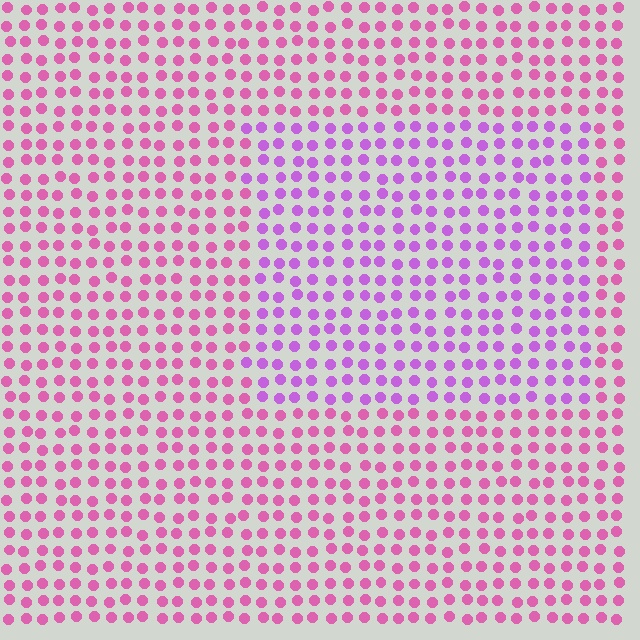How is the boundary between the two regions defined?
The boundary is defined purely by a slight shift in hue (about 34 degrees). Spacing, size, and orientation are identical on both sides.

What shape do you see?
I see a rectangle.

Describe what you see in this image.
The image is filled with small pink elements in a uniform arrangement. A rectangle-shaped region is visible where the elements are tinted to a slightly different hue, forming a subtle color boundary.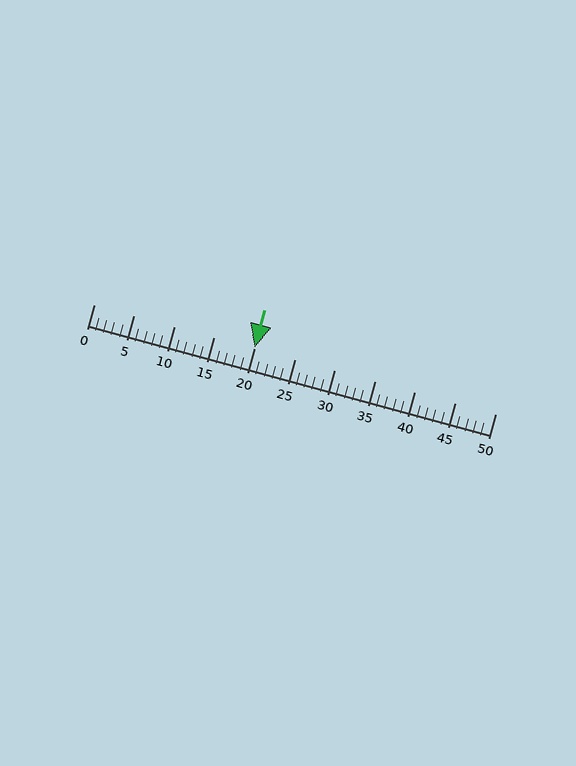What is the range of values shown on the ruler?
The ruler shows values from 0 to 50.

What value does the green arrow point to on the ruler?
The green arrow points to approximately 20.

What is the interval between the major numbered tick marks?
The major tick marks are spaced 5 units apart.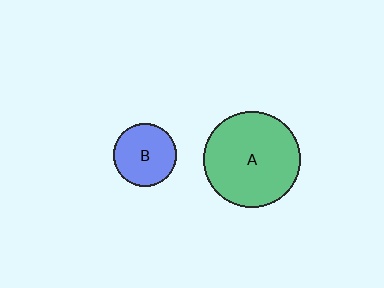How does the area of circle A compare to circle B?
Approximately 2.4 times.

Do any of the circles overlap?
No, none of the circles overlap.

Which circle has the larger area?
Circle A (green).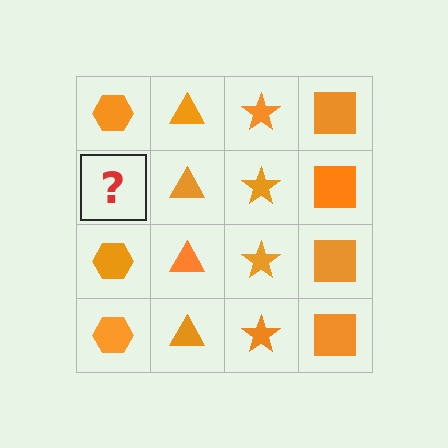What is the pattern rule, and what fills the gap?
The rule is that each column has a consistent shape. The gap should be filled with an orange hexagon.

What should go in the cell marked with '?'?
The missing cell should contain an orange hexagon.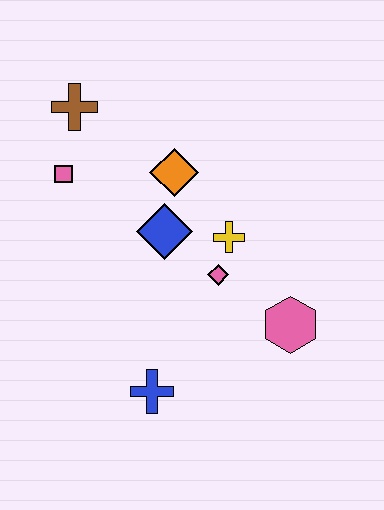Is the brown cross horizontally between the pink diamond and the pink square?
Yes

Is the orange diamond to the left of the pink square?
No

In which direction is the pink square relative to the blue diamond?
The pink square is to the left of the blue diamond.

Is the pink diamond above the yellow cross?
No